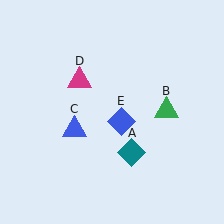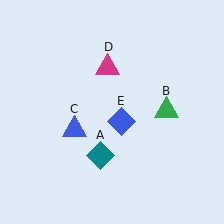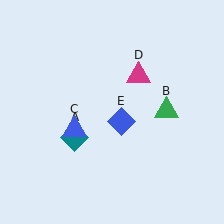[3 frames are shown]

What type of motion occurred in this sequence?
The teal diamond (object A), magenta triangle (object D) rotated clockwise around the center of the scene.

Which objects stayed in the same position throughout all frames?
Green triangle (object B) and blue triangle (object C) and blue diamond (object E) remained stationary.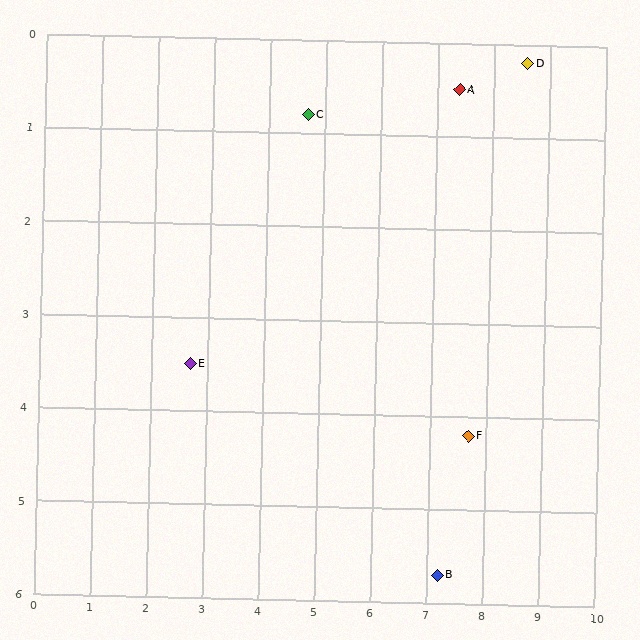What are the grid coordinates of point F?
Point F is at approximately (7.7, 4.2).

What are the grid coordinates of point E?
Point E is at approximately (2.7, 3.5).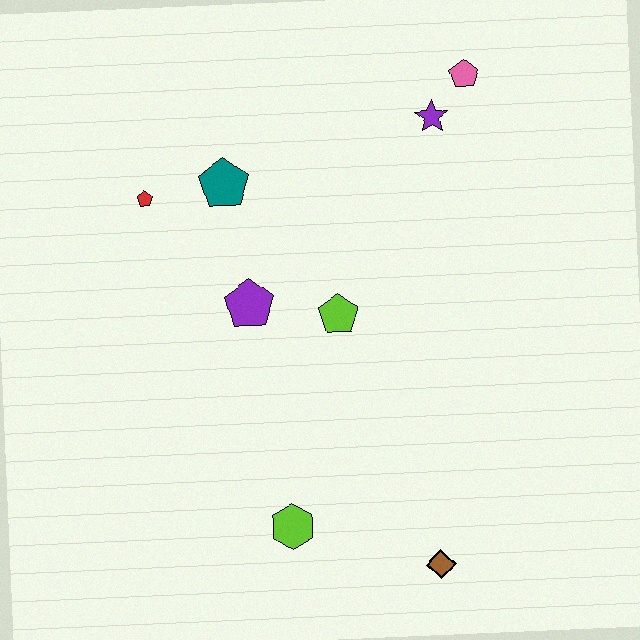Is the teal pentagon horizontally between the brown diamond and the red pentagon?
Yes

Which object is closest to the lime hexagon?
The brown diamond is closest to the lime hexagon.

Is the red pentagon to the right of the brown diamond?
No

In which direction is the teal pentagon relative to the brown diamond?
The teal pentagon is above the brown diamond.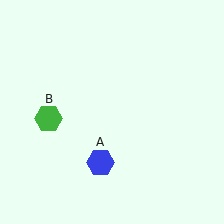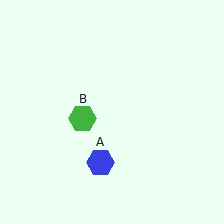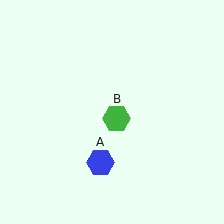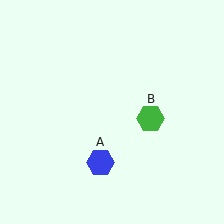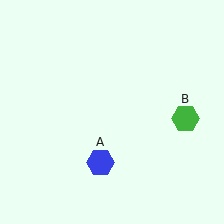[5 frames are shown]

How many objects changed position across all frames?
1 object changed position: green hexagon (object B).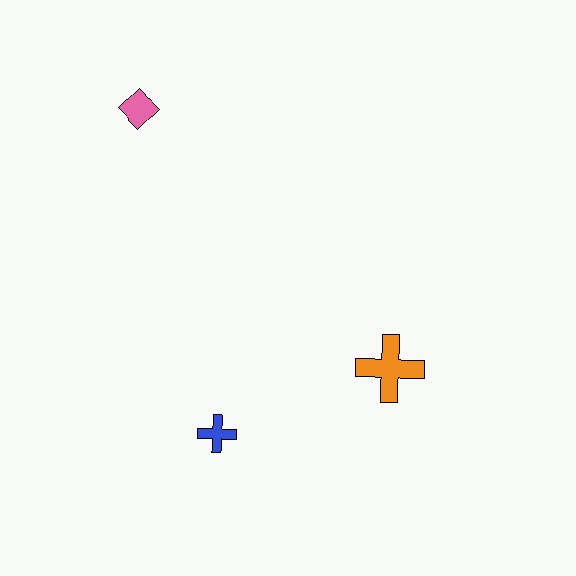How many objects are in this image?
There are 3 objects.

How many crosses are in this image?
There are 2 crosses.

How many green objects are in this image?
There are no green objects.